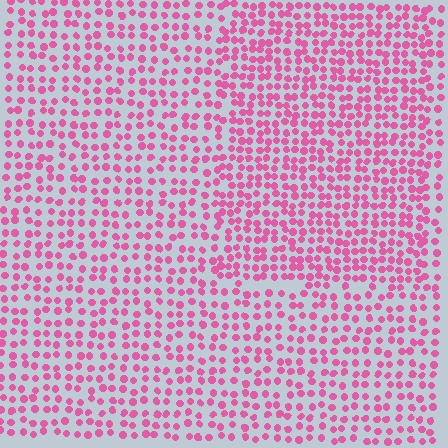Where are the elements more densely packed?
The elements are more densely packed inside the rectangle boundary.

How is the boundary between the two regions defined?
The boundary is defined by a change in element density (approximately 1.5x ratio). All elements are the same color, size, and shape.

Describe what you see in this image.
The image contains small pink elements arranged at two different densities. A rectangle-shaped region is visible where the elements are more densely packed than the surrounding area.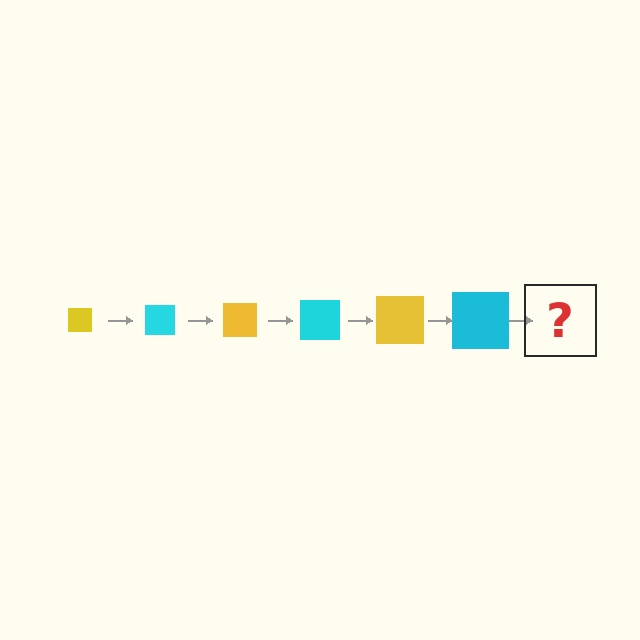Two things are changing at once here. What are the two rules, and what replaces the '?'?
The two rules are that the square grows larger each step and the color cycles through yellow and cyan. The '?' should be a yellow square, larger than the previous one.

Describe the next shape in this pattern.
It should be a yellow square, larger than the previous one.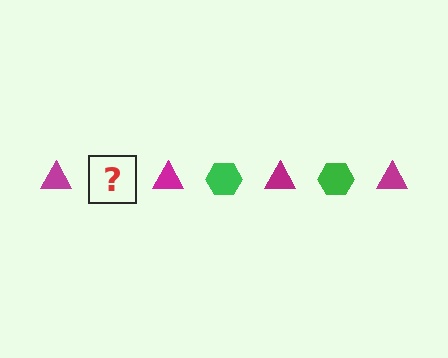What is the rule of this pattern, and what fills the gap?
The rule is that the pattern alternates between magenta triangle and green hexagon. The gap should be filled with a green hexagon.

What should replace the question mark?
The question mark should be replaced with a green hexagon.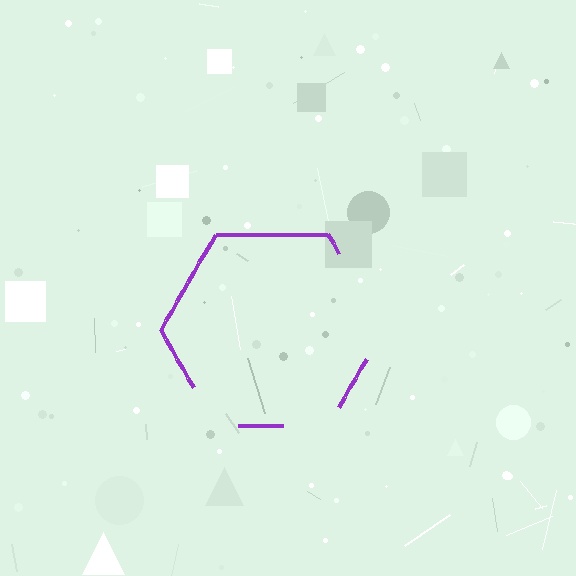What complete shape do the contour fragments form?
The contour fragments form a hexagon.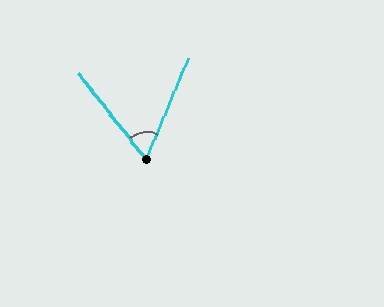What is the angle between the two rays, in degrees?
Approximately 61 degrees.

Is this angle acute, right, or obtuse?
It is acute.